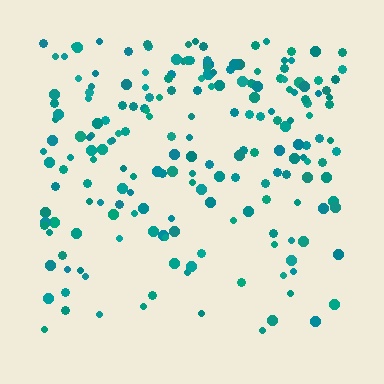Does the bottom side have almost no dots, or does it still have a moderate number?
Still a moderate number, just noticeably fewer than the top.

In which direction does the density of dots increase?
From bottom to top, with the top side densest.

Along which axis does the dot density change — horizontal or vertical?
Vertical.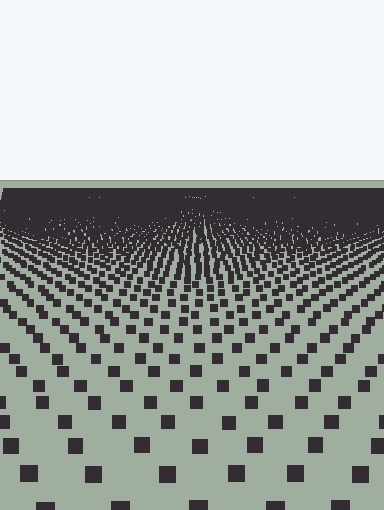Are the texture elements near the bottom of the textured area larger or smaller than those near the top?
Larger. Near the bottom, elements are closer to the viewer and appear at a bigger on-screen size.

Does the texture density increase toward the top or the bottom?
Density increases toward the top.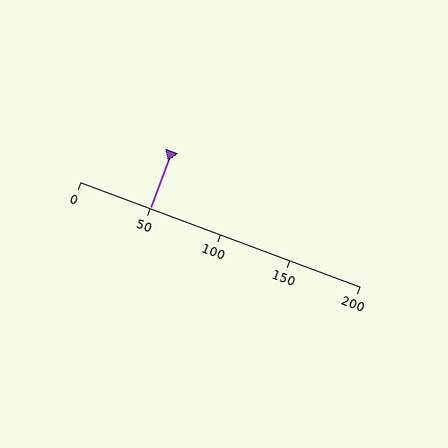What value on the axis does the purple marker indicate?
The marker indicates approximately 50.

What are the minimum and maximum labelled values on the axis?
The axis runs from 0 to 200.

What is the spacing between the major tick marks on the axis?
The major ticks are spaced 50 apart.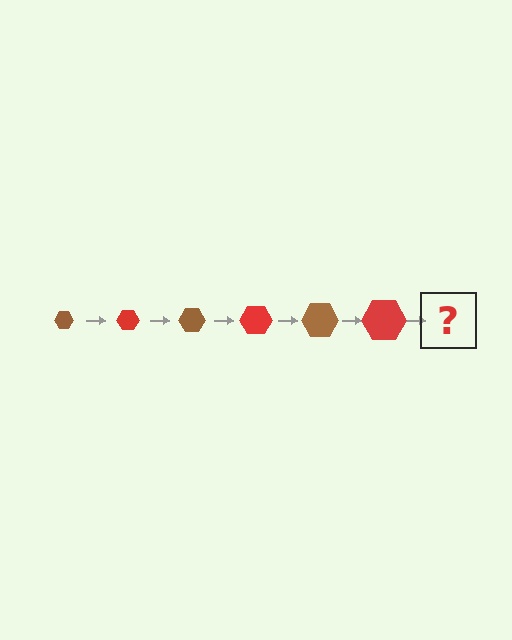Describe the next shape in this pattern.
It should be a brown hexagon, larger than the previous one.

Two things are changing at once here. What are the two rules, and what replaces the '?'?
The two rules are that the hexagon grows larger each step and the color cycles through brown and red. The '?' should be a brown hexagon, larger than the previous one.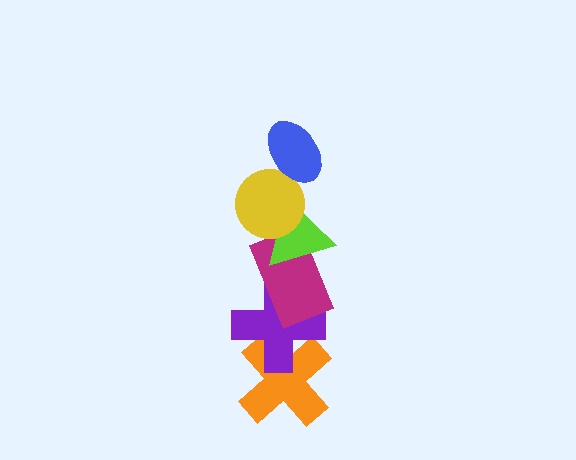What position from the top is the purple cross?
The purple cross is 5th from the top.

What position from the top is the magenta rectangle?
The magenta rectangle is 4th from the top.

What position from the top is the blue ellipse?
The blue ellipse is 1st from the top.